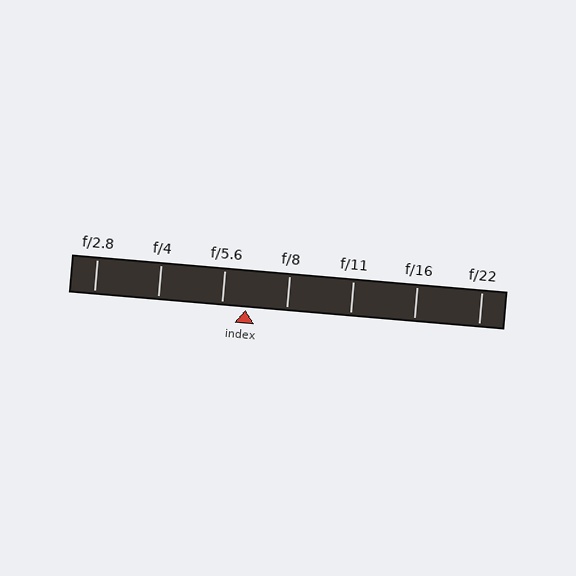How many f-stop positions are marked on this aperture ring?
There are 7 f-stop positions marked.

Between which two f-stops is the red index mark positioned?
The index mark is between f/5.6 and f/8.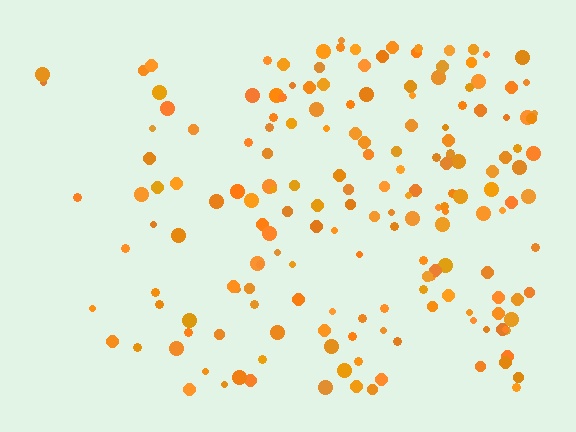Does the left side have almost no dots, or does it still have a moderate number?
Still a moderate number, just noticeably fewer than the right.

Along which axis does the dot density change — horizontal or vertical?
Horizontal.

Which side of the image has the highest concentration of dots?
The right.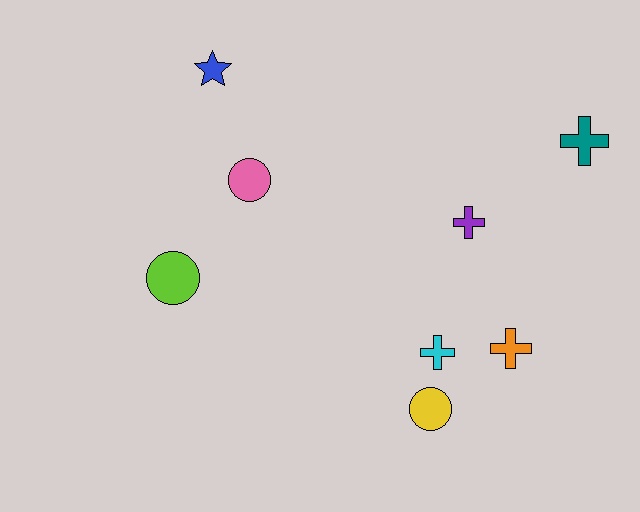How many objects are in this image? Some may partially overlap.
There are 8 objects.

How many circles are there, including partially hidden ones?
There are 3 circles.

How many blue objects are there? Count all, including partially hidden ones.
There is 1 blue object.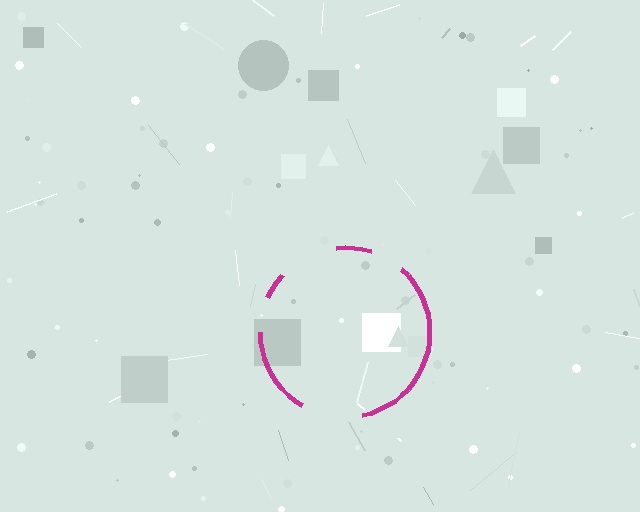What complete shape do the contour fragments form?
The contour fragments form a circle.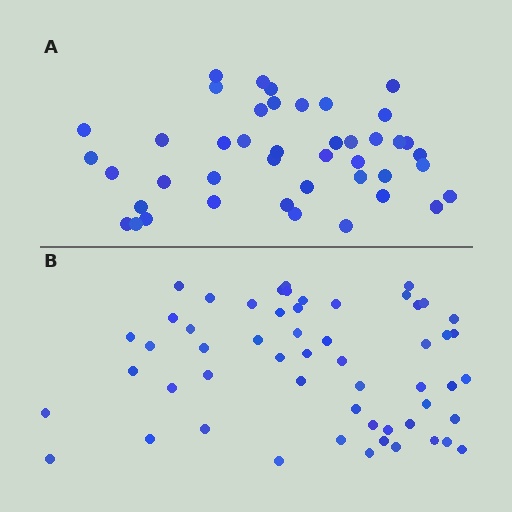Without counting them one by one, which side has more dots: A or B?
Region B (the bottom region) has more dots.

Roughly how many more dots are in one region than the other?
Region B has roughly 12 or so more dots than region A.